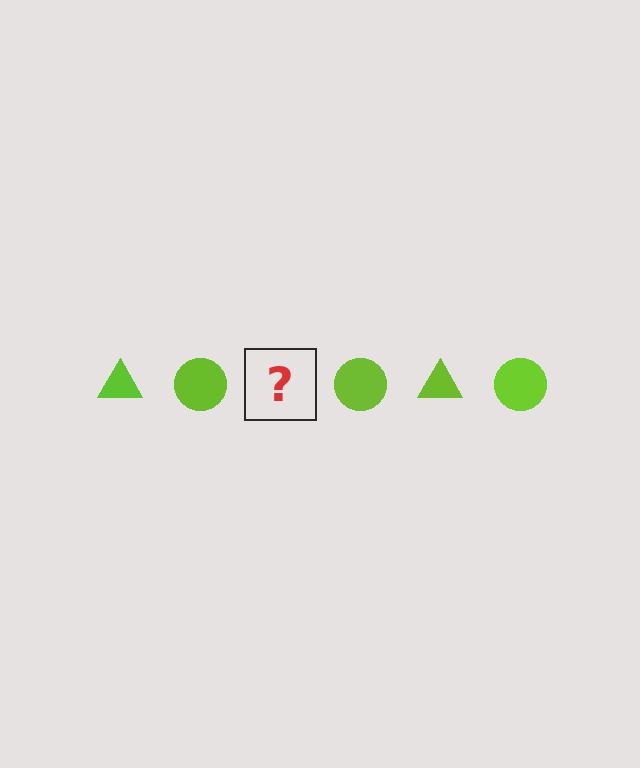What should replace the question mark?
The question mark should be replaced with a lime triangle.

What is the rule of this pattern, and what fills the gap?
The rule is that the pattern cycles through triangle, circle shapes in lime. The gap should be filled with a lime triangle.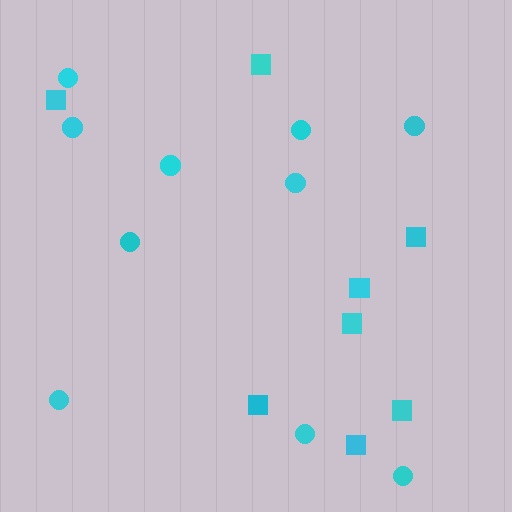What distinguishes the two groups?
There are 2 groups: one group of circles (10) and one group of squares (8).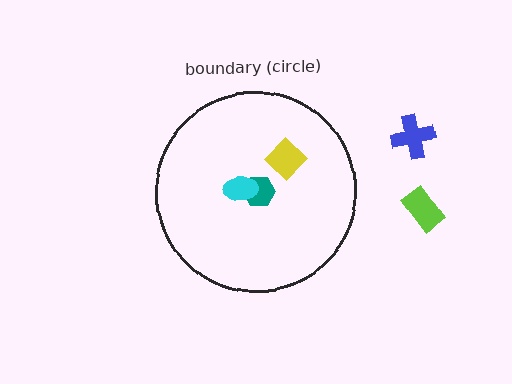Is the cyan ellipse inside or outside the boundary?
Inside.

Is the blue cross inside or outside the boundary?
Outside.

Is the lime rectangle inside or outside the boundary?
Outside.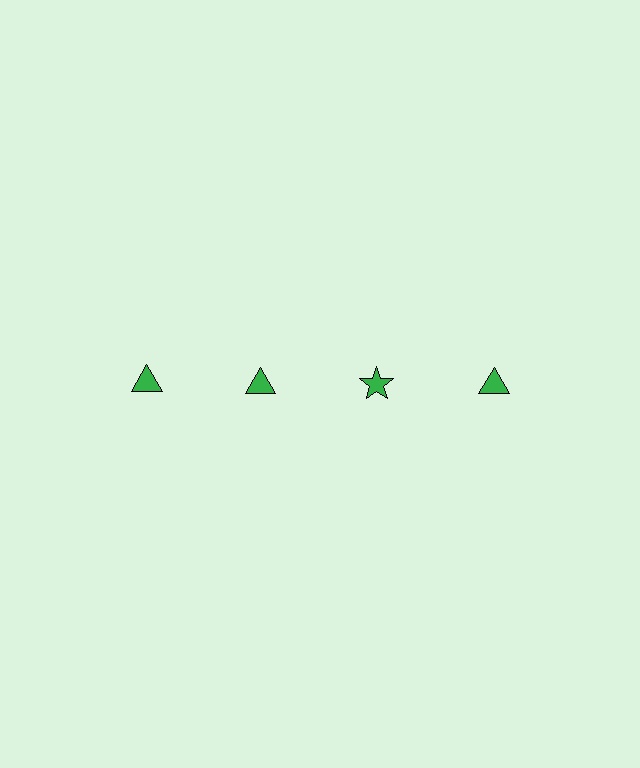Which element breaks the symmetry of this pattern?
The green star in the top row, center column breaks the symmetry. All other shapes are green triangles.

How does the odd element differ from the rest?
It has a different shape: star instead of triangle.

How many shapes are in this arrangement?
There are 4 shapes arranged in a grid pattern.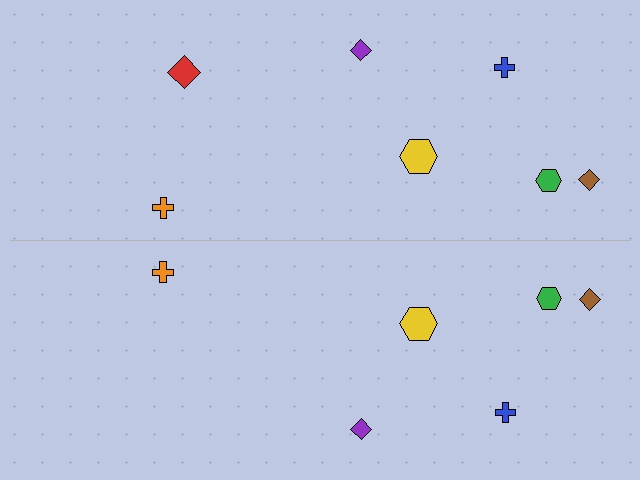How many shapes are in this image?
There are 13 shapes in this image.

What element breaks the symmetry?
A red diamond is missing from the bottom side.